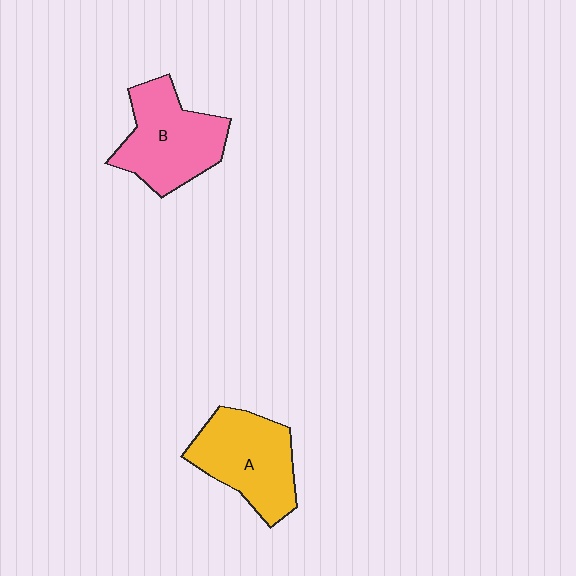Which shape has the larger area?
Shape B (pink).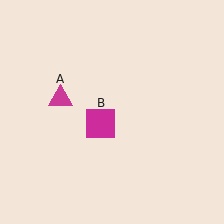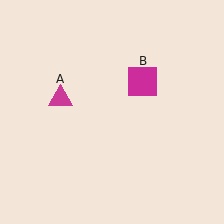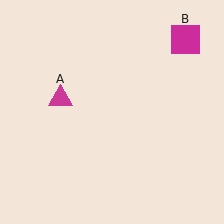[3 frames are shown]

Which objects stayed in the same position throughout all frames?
Magenta triangle (object A) remained stationary.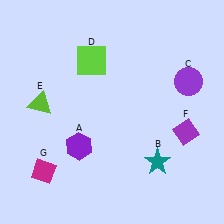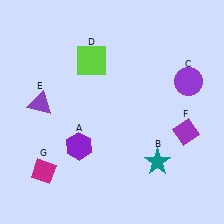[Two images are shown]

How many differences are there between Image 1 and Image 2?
There is 1 difference between the two images.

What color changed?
The triangle (E) changed from lime in Image 1 to purple in Image 2.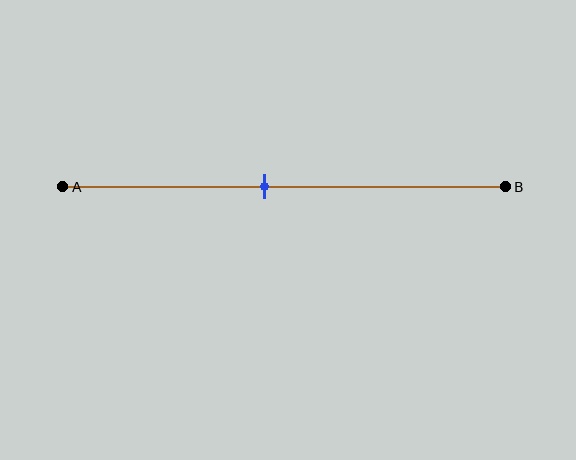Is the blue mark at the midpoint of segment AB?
No, the mark is at about 45% from A, not at the 50% midpoint.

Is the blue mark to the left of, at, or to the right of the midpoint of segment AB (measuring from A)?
The blue mark is to the left of the midpoint of segment AB.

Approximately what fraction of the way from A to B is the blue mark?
The blue mark is approximately 45% of the way from A to B.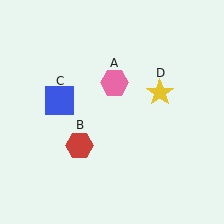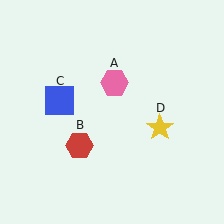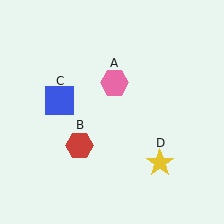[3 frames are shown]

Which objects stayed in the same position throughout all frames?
Pink hexagon (object A) and red hexagon (object B) and blue square (object C) remained stationary.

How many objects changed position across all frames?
1 object changed position: yellow star (object D).